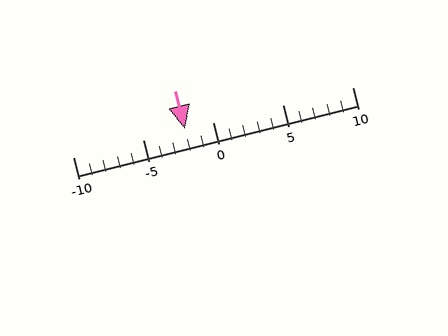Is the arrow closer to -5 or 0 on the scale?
The arrow is closer to 0.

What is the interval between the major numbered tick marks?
The major tick marks are spaced 5 units apart.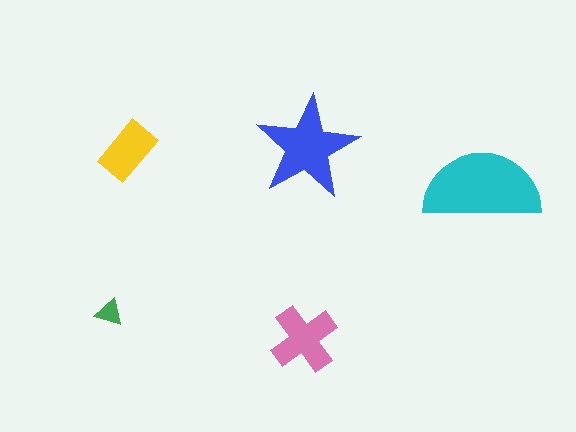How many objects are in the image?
There are 5 objects in the image.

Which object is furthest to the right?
The cyan semicircle is rightmost.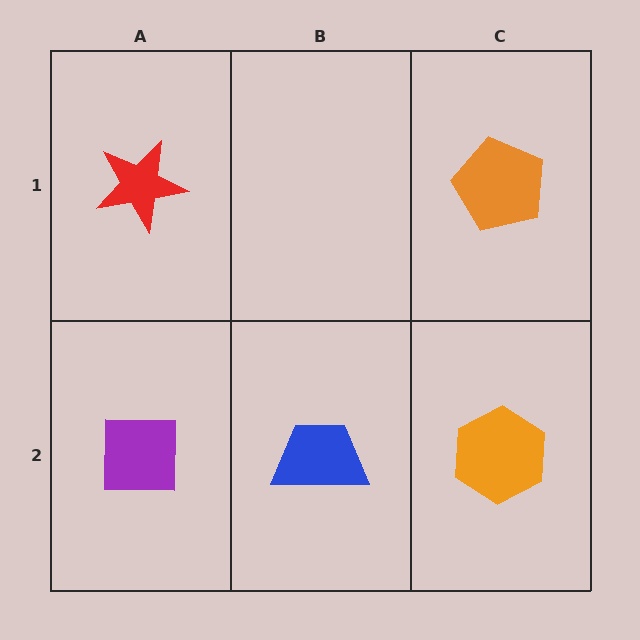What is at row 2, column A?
A purple square.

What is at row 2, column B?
A blue trapezoid.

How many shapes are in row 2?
3 shapes.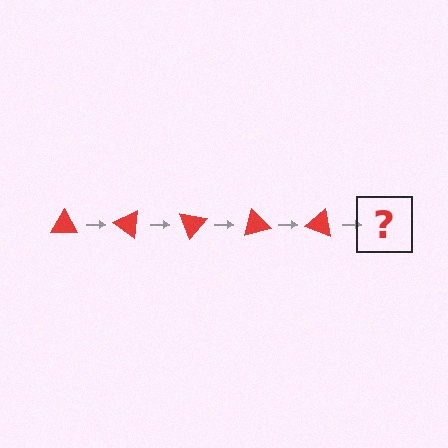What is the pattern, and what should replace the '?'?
The pattern is that the triangle rotates 35 degrees each step. The '?' should be a red triangle rotated 175 degrees.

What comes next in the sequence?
The next element should be a red triangle rotated 175 degrees.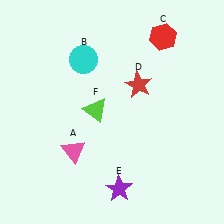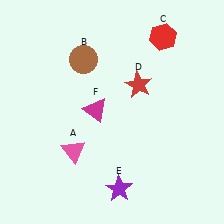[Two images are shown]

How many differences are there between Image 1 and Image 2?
There are 2 differences between the two images.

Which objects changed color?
B changed from cyan to brown. F changed from lime to magenta.